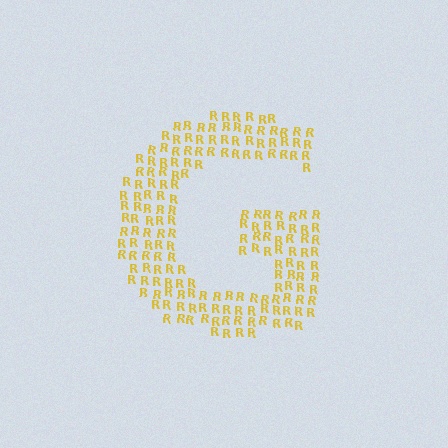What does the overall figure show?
The overall figure shows the letter G.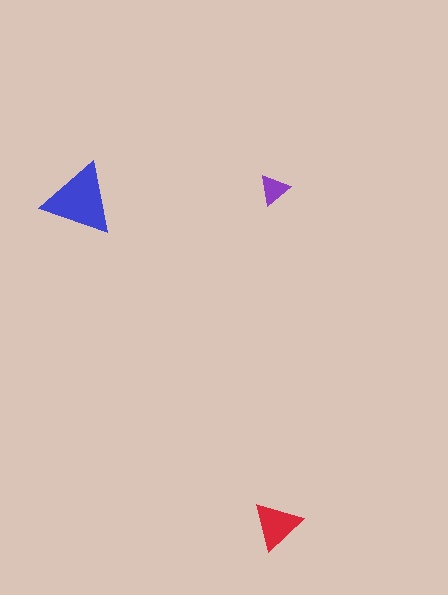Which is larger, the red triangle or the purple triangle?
The red one.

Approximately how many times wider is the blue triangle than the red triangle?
About 1.5 times wider.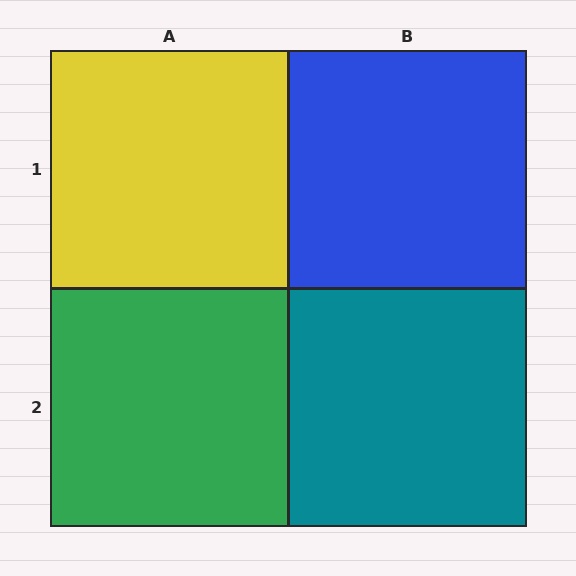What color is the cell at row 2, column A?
Green.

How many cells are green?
1 cell is green.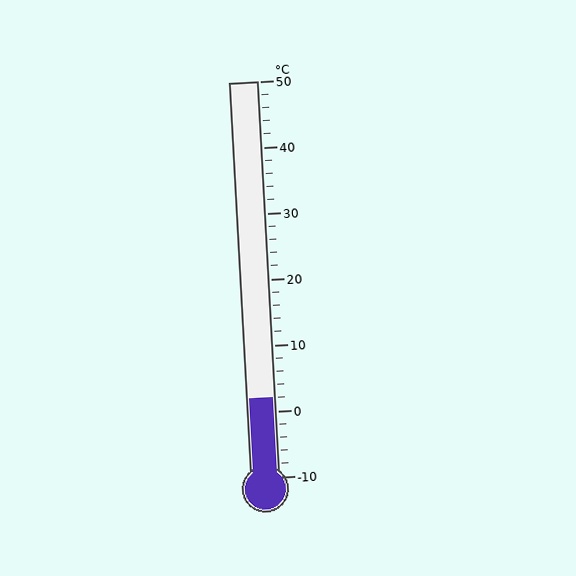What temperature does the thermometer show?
The thermometer shows approximately 2°C.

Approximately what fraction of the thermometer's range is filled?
The thermometer is filled to approximately 20% of its range.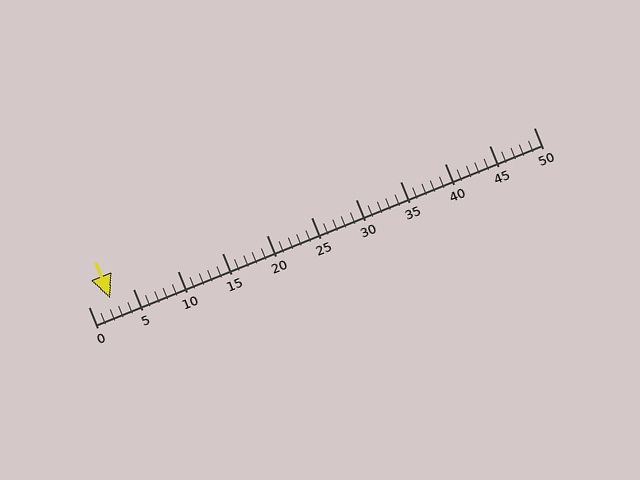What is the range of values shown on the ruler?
The ruler shows values from 0 to 50.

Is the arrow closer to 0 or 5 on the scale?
The arrow is closer to 0.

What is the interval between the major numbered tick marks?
The major tick marks are spaced 5 units apart.